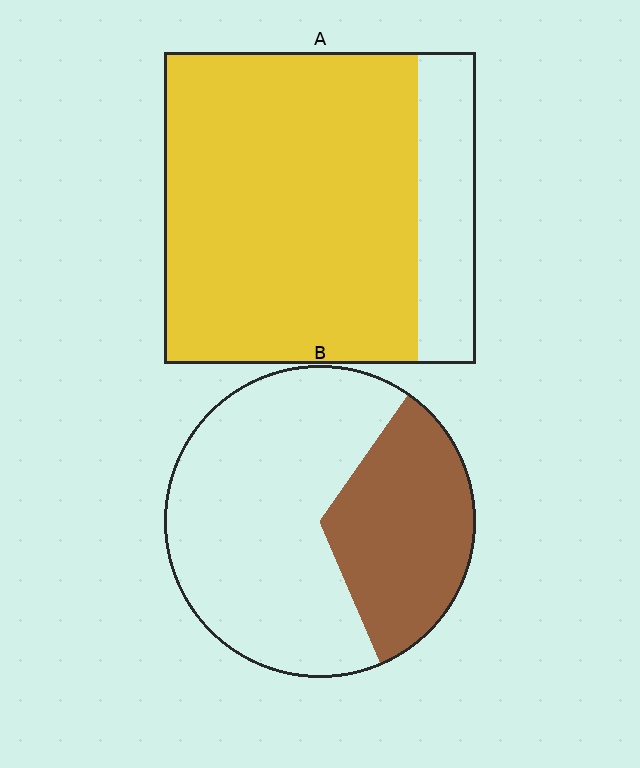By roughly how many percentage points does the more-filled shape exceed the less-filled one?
By roughly 45 percentage points (A over B).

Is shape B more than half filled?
No.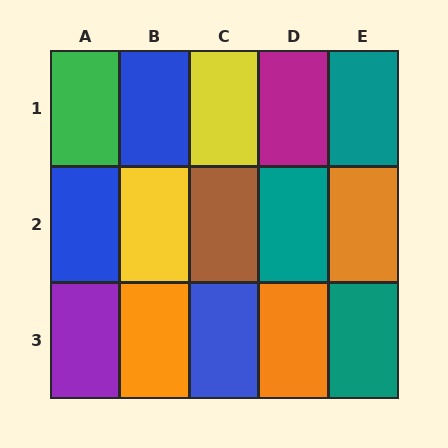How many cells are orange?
3 cells are orange.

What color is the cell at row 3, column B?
Orange.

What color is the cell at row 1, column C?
Yellow.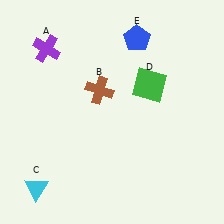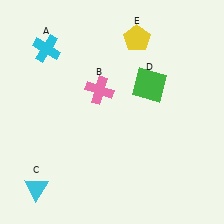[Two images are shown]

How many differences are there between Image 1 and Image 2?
There are 3 differences between the two images.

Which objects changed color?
A changed from purple to cyan. B changed from brown to pink. E changed from blue to yellow.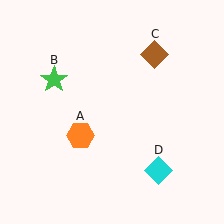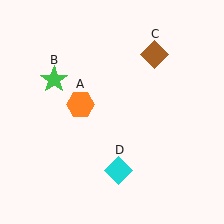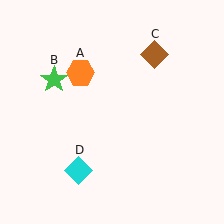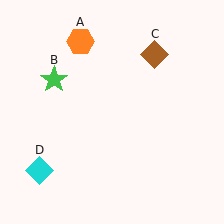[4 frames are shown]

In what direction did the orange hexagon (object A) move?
The orange hexagon (object A) moved up.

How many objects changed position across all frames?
2 objects changed position: orange hexagon (object A), cyan diamond (object D).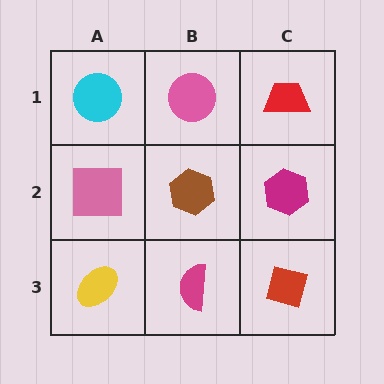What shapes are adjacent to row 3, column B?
A brown hexagon (row 2, column B), a yellow ellipse (row 3, column A), a red square (row 3, column C).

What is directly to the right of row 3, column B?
A red square.